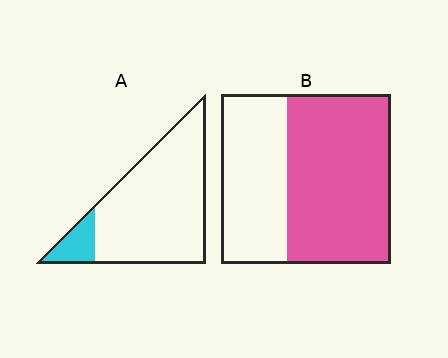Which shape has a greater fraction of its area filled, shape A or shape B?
Shape B.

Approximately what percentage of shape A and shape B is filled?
A is approximately 10% and B is approximately 60%.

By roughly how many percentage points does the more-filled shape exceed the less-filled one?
By roughly 50 percentage points (B over A).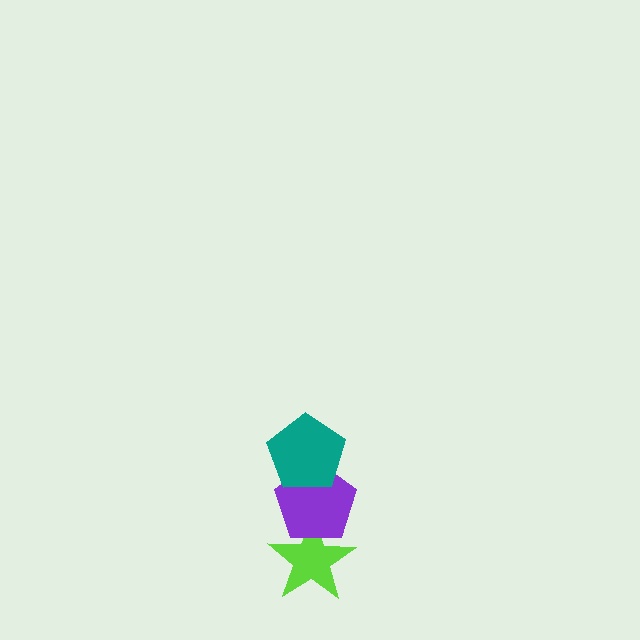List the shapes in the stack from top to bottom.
From top to bottom: the teal pentagon, the purple pentagon, the lime star.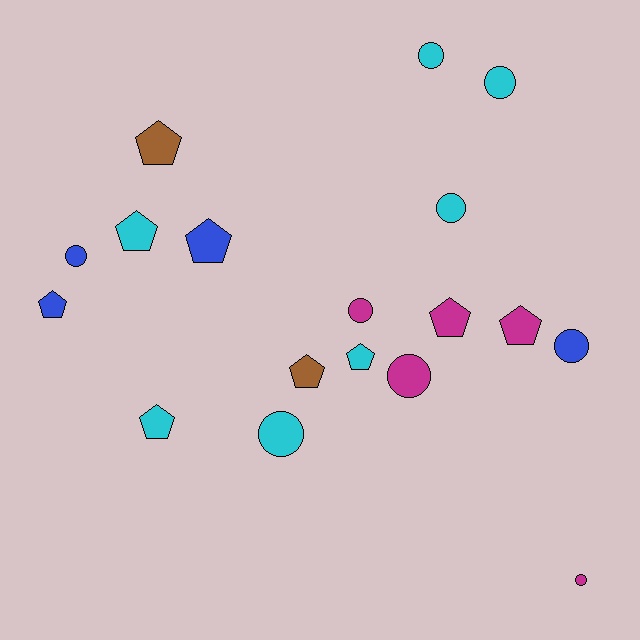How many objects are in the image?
There are 18 objects.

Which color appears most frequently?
Cyan, with 7 objects.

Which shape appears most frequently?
Circle, with 9 objects.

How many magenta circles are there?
There are 3 magenta circles.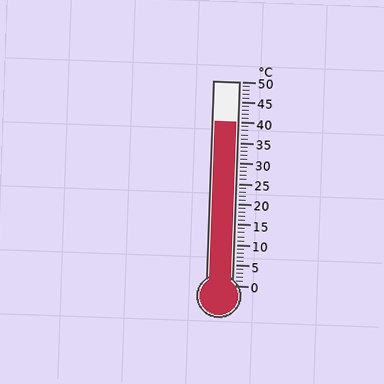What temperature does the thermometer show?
The thermometer shows approximately 40°C.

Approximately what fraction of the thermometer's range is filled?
The thermometer is filled to approximately 80% of its range.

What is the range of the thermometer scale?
The thermometer scale ranges from 0°C to 50°C.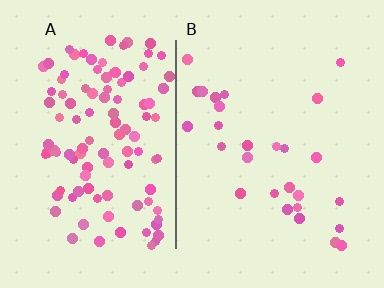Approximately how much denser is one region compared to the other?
Approximately 4.2× — region A over region B.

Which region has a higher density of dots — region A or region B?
A (the left).